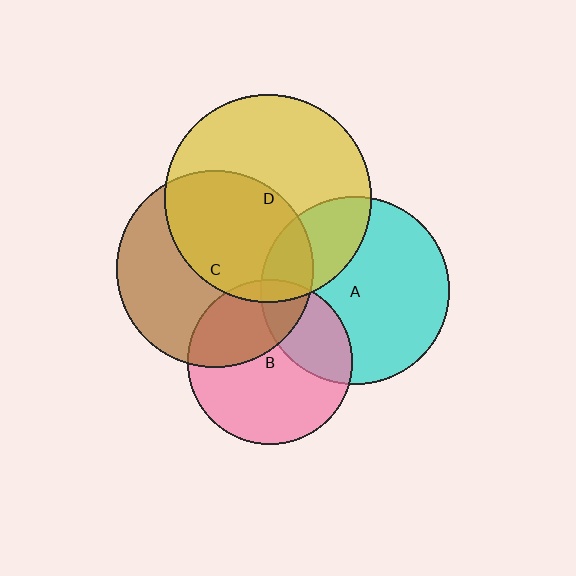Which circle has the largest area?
Circle D (yellow).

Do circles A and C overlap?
Yes.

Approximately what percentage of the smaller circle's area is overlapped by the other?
Approximately 15%.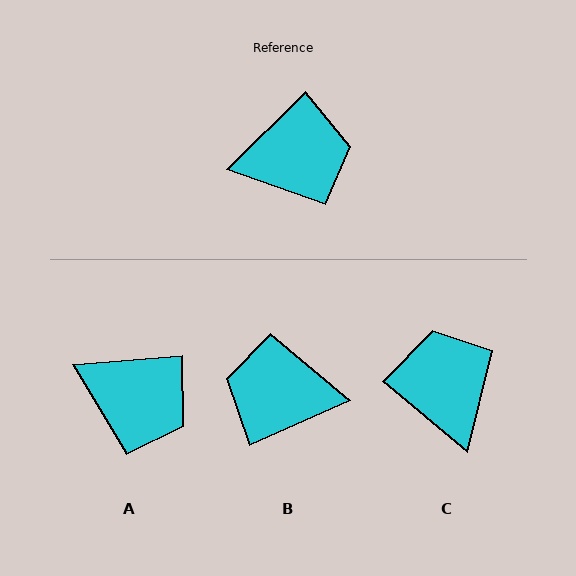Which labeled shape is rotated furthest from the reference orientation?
B, about 159 degrees away.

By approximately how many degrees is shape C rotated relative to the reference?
Approximately 95 degrees counter-clockwise.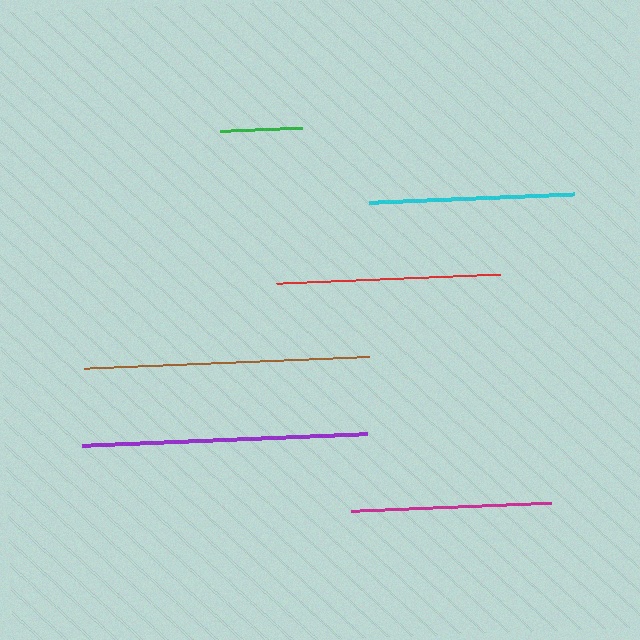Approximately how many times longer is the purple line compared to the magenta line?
The purple line is approximately 1.4 times the length of the magenta line.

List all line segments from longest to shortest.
From longest to shortest: brown, purple, red, cyan, magenta, green.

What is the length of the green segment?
The green segment is approximately 82 pixels long.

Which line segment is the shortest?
The green line is the shortest at approximately 82 pixels.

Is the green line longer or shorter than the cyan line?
The cyan line is longer than the green line.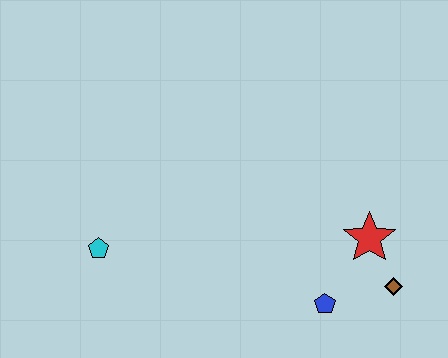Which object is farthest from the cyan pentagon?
The brown diamond is farthest from the cyan pentagon.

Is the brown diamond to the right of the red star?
Yes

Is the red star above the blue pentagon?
Yes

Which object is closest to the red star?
The brown diamond is closest to the red star.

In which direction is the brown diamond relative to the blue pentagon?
The brown diamond is to the right of the blue pentagon.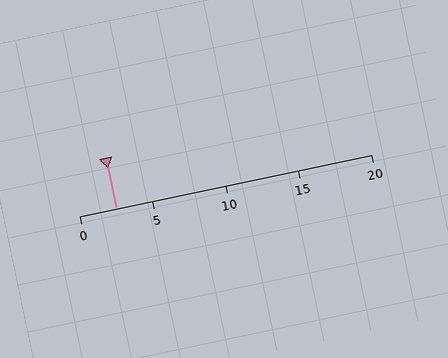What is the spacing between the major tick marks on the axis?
The major ticks are spaced 5 apart.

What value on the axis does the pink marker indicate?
The marker indicates approximately 2.5.